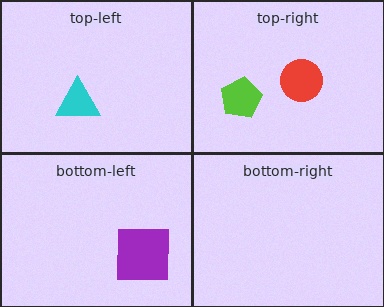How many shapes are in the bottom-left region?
1.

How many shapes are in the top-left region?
1.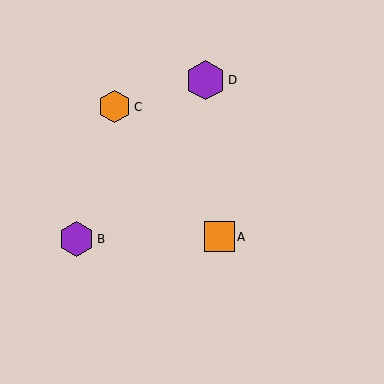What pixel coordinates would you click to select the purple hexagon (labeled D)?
Click at (205, 80) to select the purple hexagon D.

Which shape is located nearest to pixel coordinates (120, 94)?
The orange hexagon (labeled C) at (115, 107) is nearest to that location.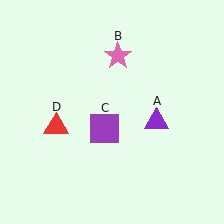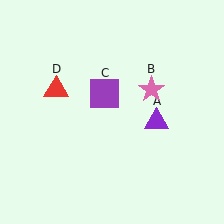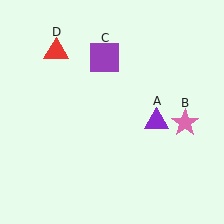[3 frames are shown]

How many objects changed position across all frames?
3 objects changed position: pink star (object B), purple square (object C), red triangle (object D).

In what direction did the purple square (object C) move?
The purple square (object C) moved up.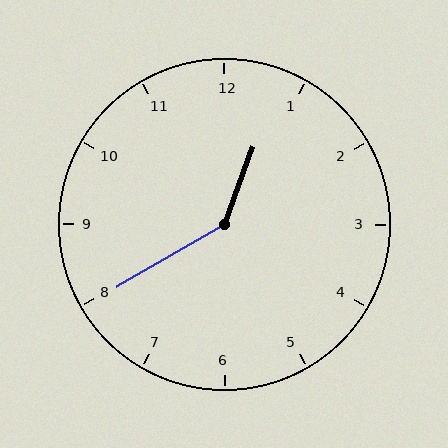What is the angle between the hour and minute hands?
Approximately 140 degrees.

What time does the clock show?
12:40.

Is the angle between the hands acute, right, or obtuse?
It is obtuse.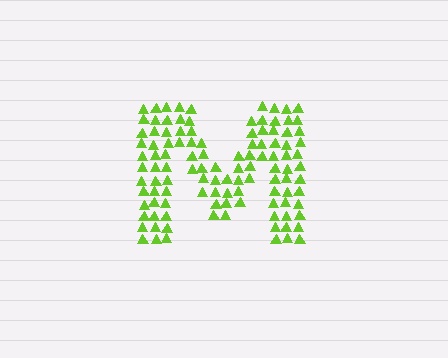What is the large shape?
The large shape is the letter M.